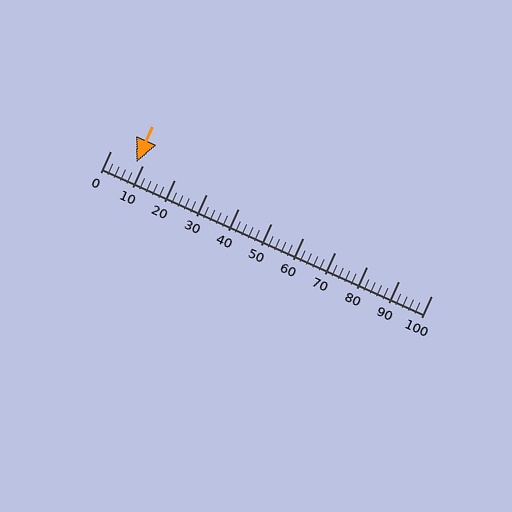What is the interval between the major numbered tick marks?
The major tick marks are spaced 10 units apart.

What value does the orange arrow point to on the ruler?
The orange arrow points to approximately 8.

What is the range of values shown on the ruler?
The ruler shows values from 0 to 100.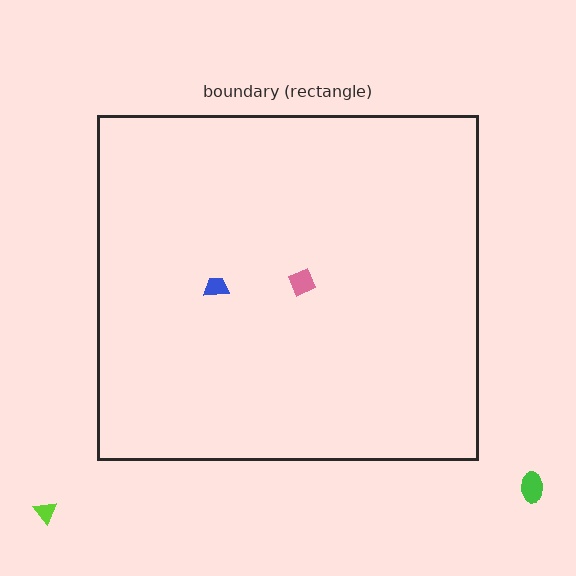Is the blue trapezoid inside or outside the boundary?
Inside.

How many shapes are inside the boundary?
2 inside, 2 outside.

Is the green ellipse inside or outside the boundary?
Outside.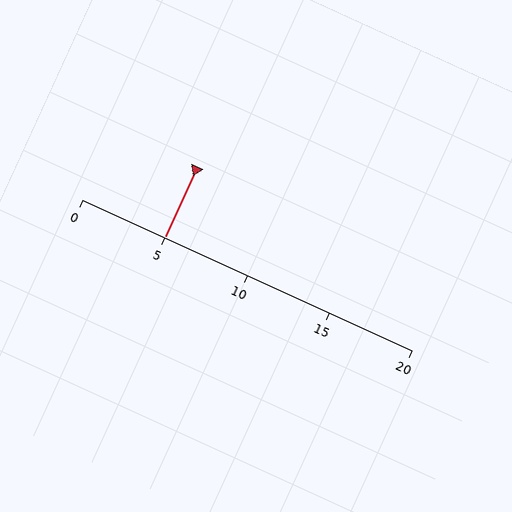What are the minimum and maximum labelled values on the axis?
The axis runs from 0 to 20.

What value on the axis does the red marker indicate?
The marker indicates approximately 5.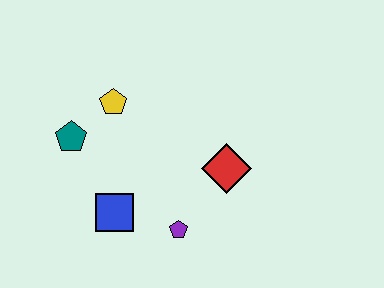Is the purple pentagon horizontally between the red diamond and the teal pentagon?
Yes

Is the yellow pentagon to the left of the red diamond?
Yes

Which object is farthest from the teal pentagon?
The red diamond is farthest from the teal pentagon.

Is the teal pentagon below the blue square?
No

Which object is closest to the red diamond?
The purple pentagon is closest to the red diamond.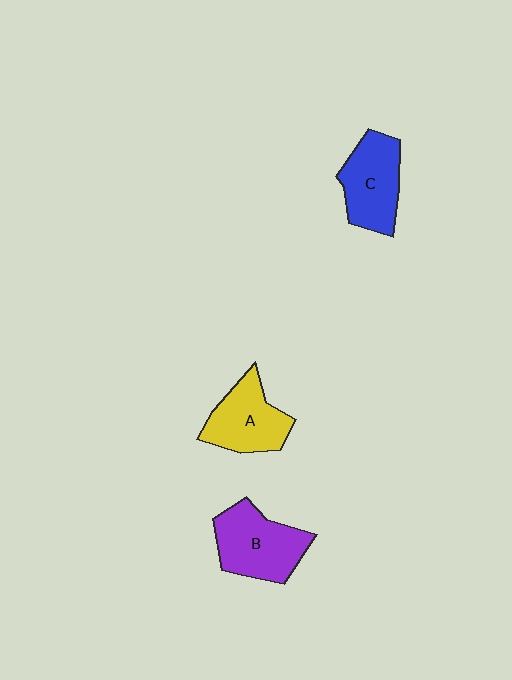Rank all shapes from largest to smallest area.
From largest to smallest: B (purple), C (blue), A (yellow).